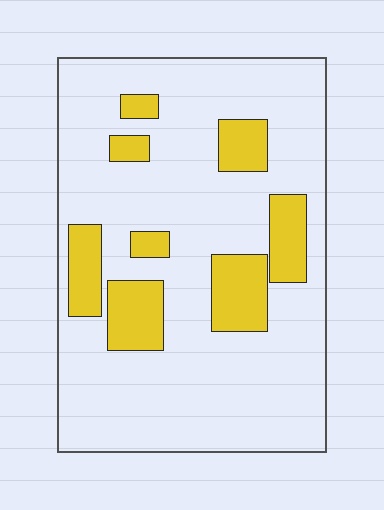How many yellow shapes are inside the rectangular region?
8.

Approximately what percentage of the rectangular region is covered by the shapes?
Approximately 20%.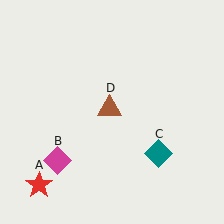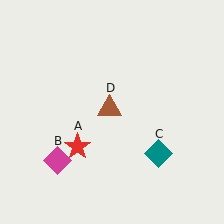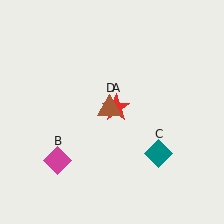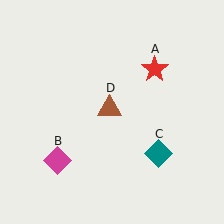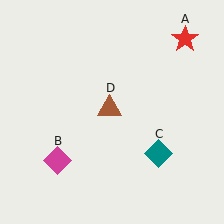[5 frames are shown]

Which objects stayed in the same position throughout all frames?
Magenta diamond (object B) and teal diamond (object C) and brown triangle (object D) remained stationary.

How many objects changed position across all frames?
1 object changed position: red star (object A).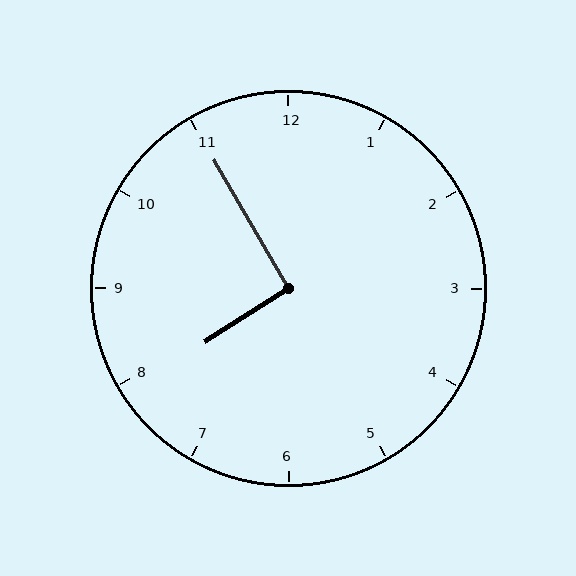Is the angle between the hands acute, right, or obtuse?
It is right.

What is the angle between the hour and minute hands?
Approximately 92 degrees.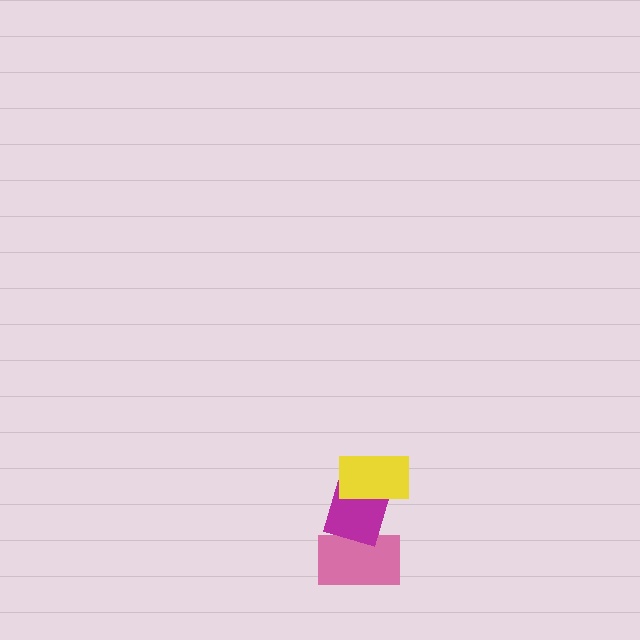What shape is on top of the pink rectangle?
The magenta diamond is on top of the pink rectangle.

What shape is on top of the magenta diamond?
The yellow rectangle is on top of the magenta diamond.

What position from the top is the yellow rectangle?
The yellow rectangle is 1st from the top.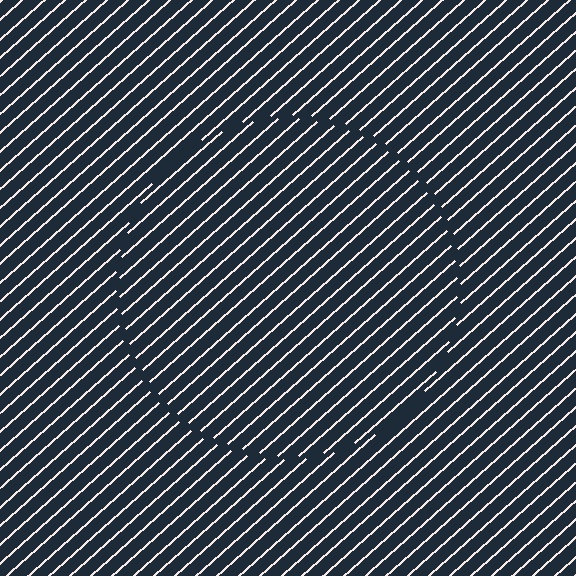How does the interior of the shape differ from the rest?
The interior of the shape contains the same grating, shifted by half a period — the contour is defined by the phase discontinuity where line-ends from the inner and outer gratings abut.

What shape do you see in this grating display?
An illusory circle. The interior of the shape contains the same grating, shifted by half a period — the contour is defined by the phase discontinuity where line-ends from the inner and outer gratings abut.